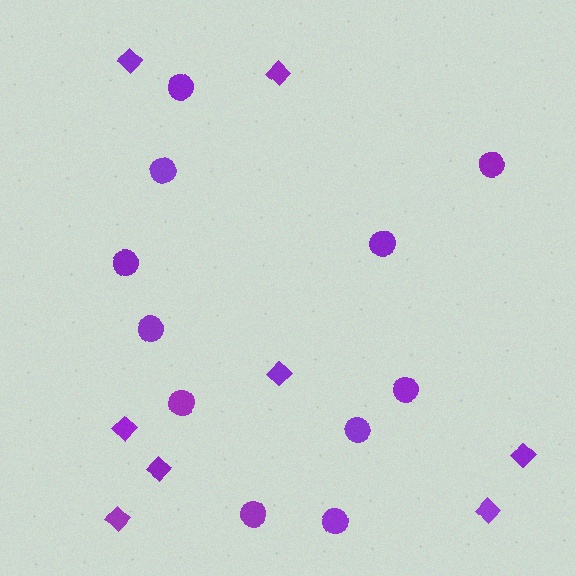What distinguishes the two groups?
There are 2 groups: one group of circles (11) and one group of diamonds (8).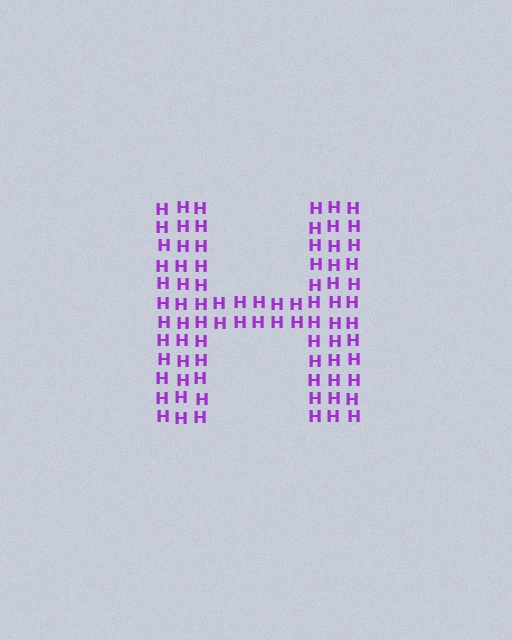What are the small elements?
The small elements are letter H's.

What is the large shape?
The large shape is the letter H.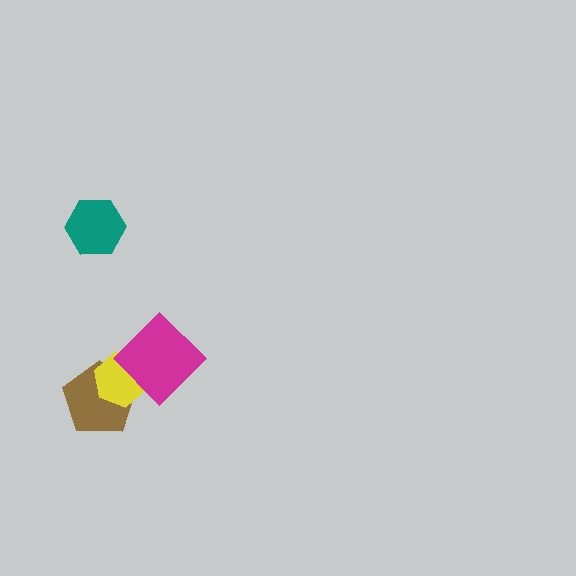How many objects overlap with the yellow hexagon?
2 objects overlap with the yellow hexagon.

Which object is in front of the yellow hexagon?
The magenta diamond is in front of the yellow hexagon.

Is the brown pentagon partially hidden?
Yes, it is partially covered by another shape.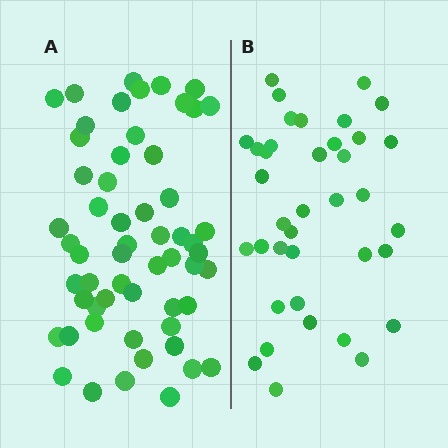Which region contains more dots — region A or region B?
Region A (the left region) has more dots.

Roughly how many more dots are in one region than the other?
Region A has approximately 20 more dots than region B.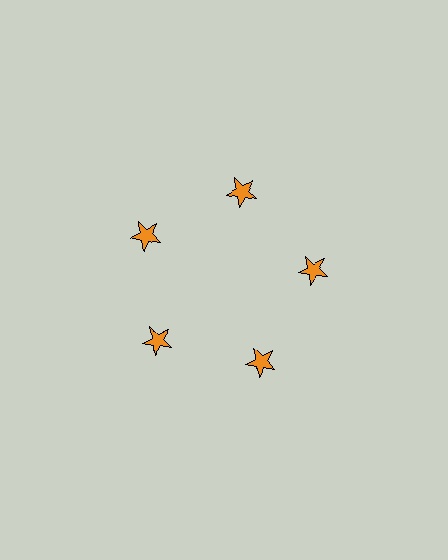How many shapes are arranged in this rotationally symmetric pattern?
There are 5 shapes, arranged in 5 groups of 1.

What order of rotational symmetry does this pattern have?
This pattern has 5-fold rotational symmetry.